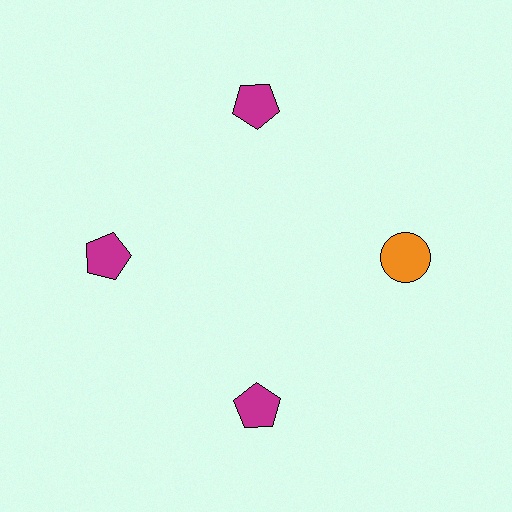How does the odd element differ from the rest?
It differs in both color (orange instead of magenta) and shape (circle instead of pentagon).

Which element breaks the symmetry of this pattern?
The orange circle at roughly the 3 o'clock position breaks the symmetry. All other shapes are magenta pentagons.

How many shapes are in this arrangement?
There are 4 shapes arranged in a ring pattern.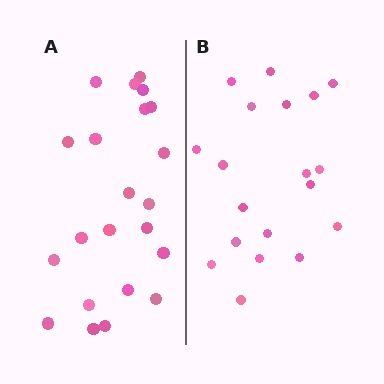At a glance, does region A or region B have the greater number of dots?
Region A (the left region) has more dots.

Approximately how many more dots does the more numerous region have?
Region A has just a few more — roughly 2 or 3 more dots than region B.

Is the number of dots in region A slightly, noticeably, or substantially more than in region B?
Region A has only slightly more — the two regions are fairly close. The ratio is roughly 1.2 to 1.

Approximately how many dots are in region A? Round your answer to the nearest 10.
About 20 dots. (The exact count is 22, which rounds to 20.)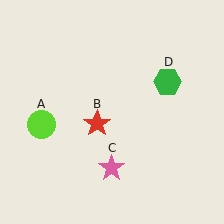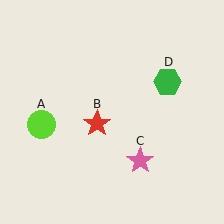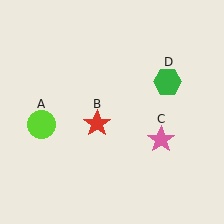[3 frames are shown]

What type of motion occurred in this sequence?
The pink star (object C) rotated counterclockwise around the center of the scene.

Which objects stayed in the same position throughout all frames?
Lime circle (object A) and red star (object B) and green hexagon (object D) remained stationary.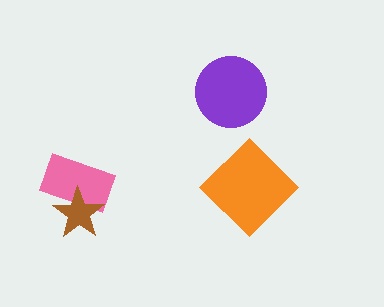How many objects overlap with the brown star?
1 object overlaps with the brown star.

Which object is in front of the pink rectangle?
The brown star is in front of the pink rectangle.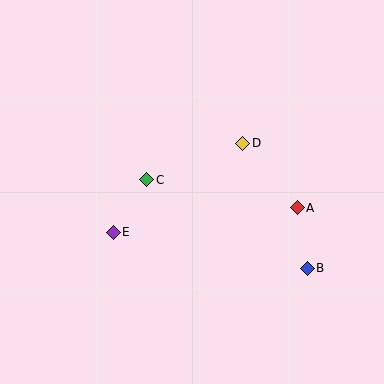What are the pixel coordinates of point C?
Point C is at (147, 180).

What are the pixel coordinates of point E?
Point E is at (113, 232).